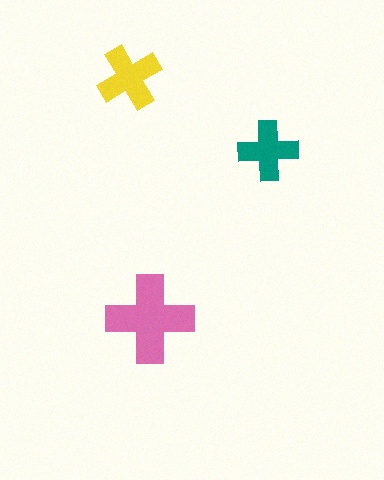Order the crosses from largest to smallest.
the pink one, the yellow one, the teal one.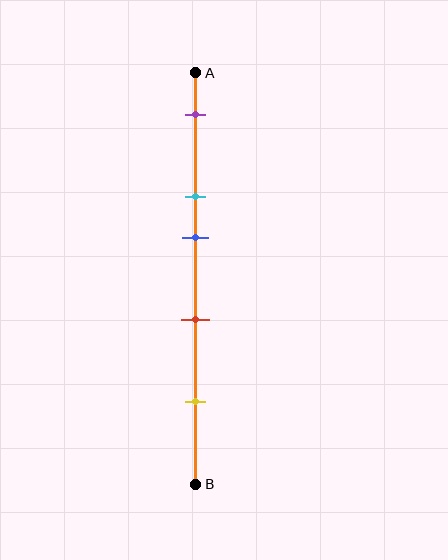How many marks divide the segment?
There are 5 marks dividing the segment.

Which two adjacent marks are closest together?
The cyan and blue marks are the closest adjacent pair.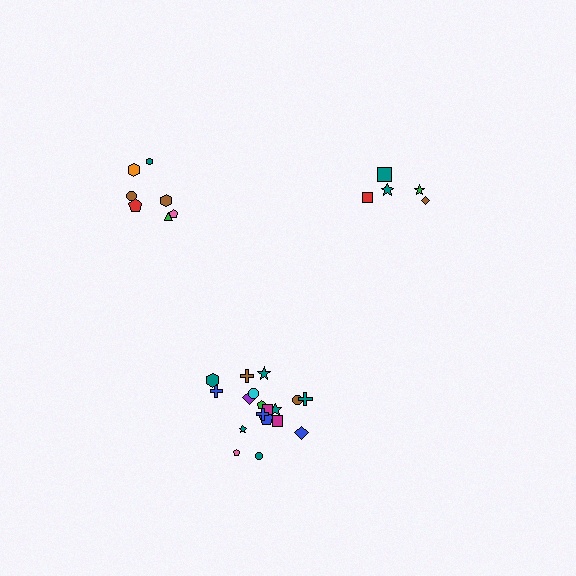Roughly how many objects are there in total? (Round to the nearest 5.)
Roughly 30 objects in total.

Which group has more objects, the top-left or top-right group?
The top-left group.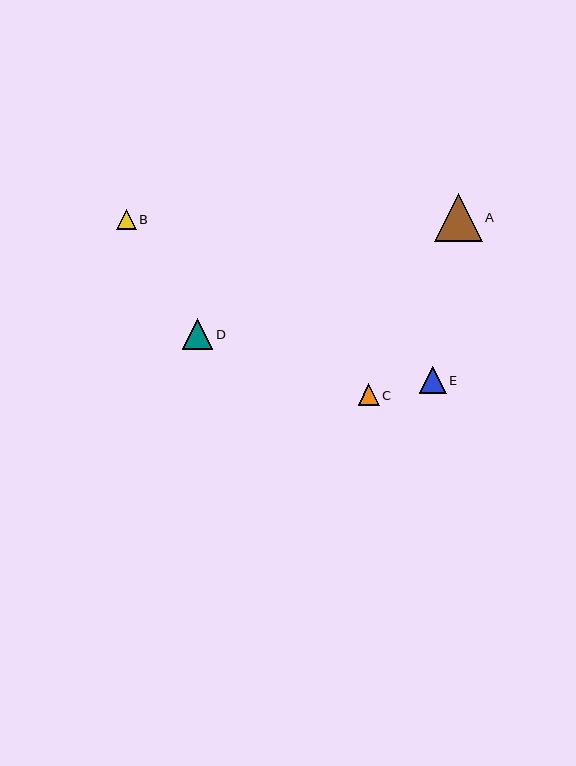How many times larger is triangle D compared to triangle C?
Triangle D is approximately 1.4 times the size of triangle C.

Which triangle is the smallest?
Triangle B is the smallest with a size of approximately 20 pixels.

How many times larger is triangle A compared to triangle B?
Triangle A is approximately 2.4 times the size of triangle B.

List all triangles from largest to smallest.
From largest to smallest: A, D, E, C, B.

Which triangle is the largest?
Triangle A is the largest with a size of approximately 48 pixels.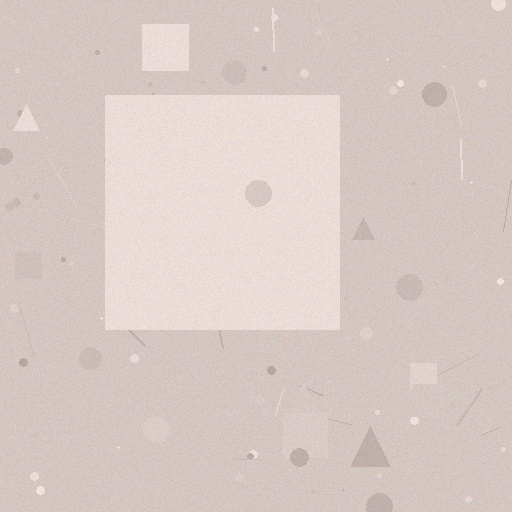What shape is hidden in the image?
A square is hidden in the image.